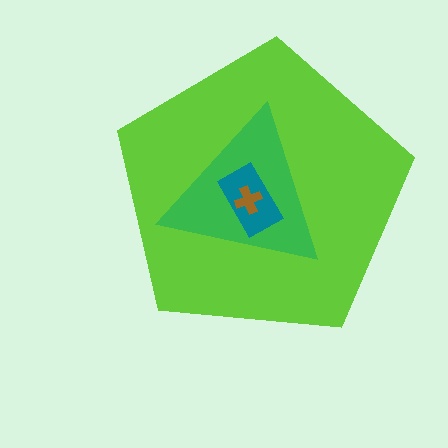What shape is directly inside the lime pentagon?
The green triangle.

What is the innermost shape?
The brown cross.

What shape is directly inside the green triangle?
The teal rectangle.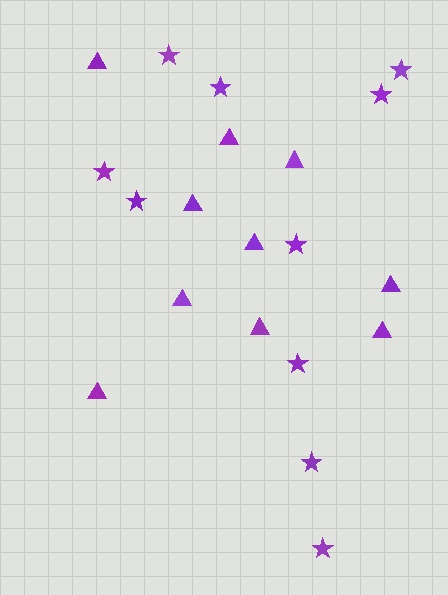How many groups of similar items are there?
There are 2 groups: one group of triangles (10) and one group of stars (10).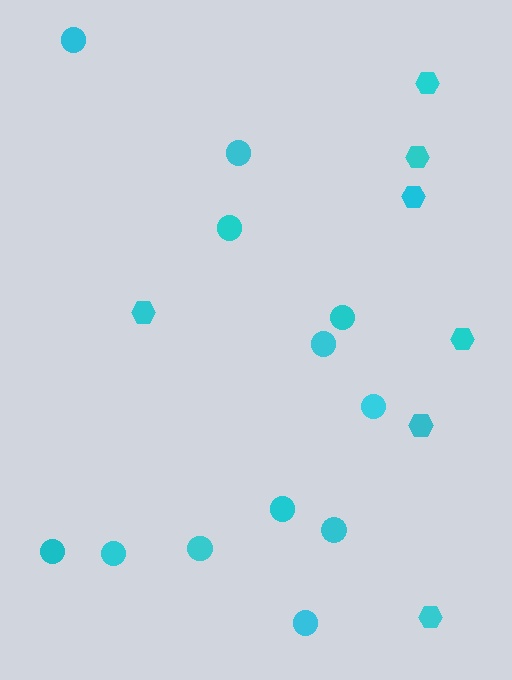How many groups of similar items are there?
There are 2 groups: one group of hexagons (7) and one group of circles (12).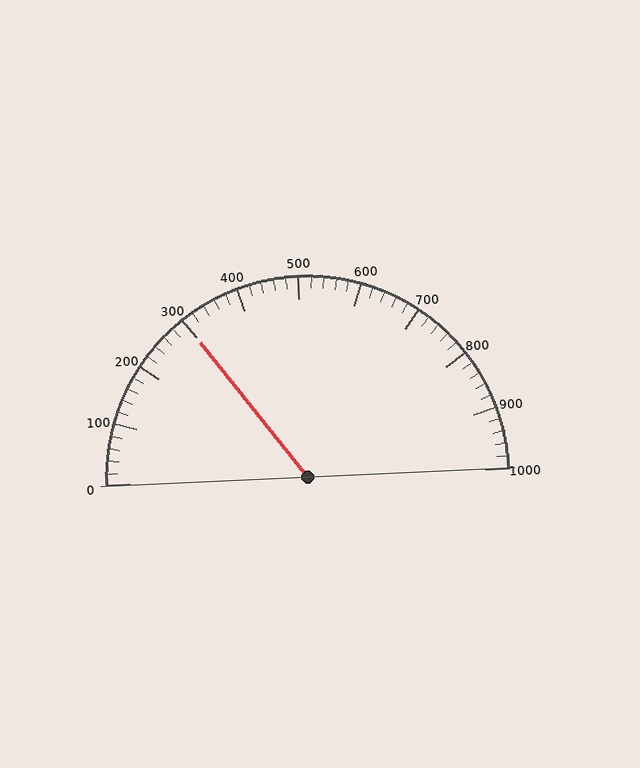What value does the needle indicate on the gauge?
The needle indicates approximately 300.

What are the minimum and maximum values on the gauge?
The gauge ranges from 0 to 1000.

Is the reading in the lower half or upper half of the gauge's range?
The reading is in the lower half of the range (0 to 1000).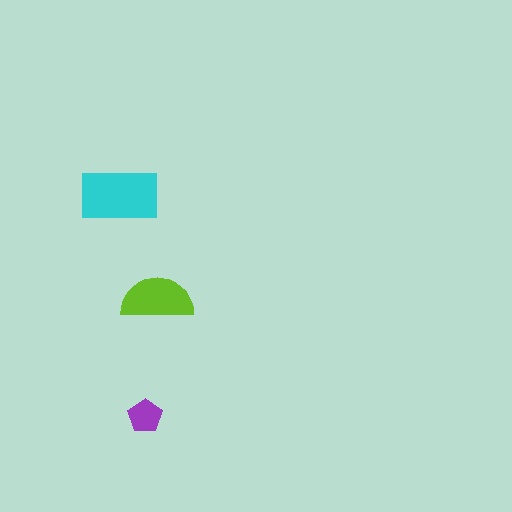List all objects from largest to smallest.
The cyan rectangle, the lime semicircle, the purple pentagon.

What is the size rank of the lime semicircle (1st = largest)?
2nd.